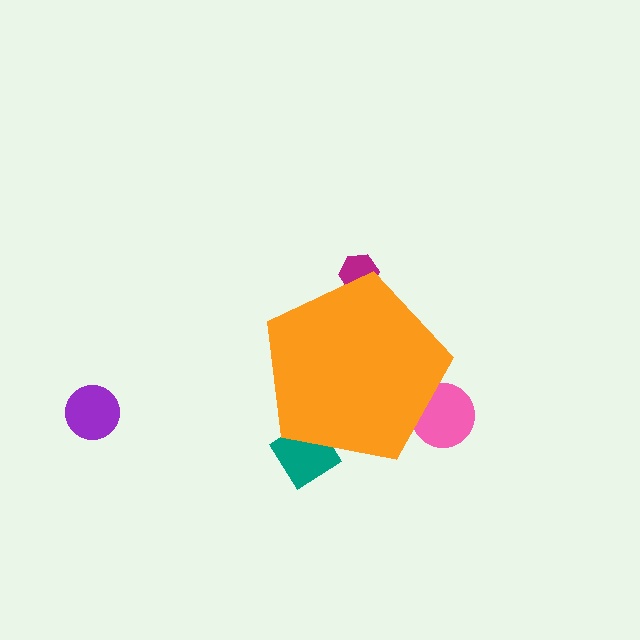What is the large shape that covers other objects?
An orange pentagon.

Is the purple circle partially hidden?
No, the purple circle is fully visible.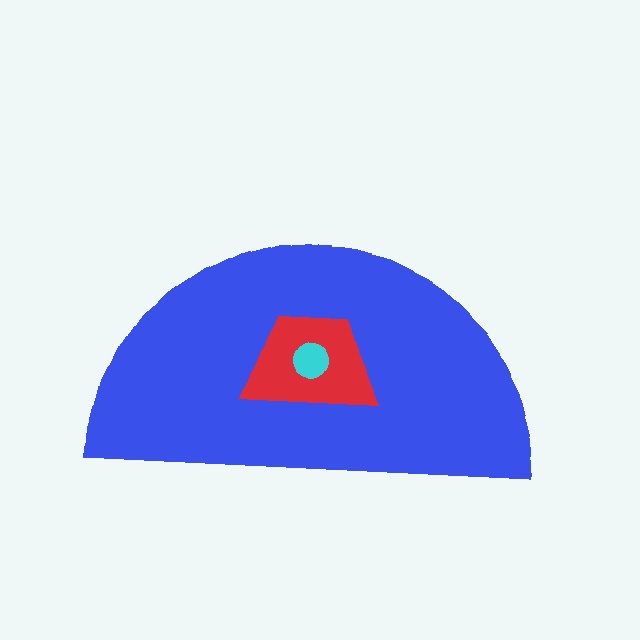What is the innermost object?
The cyan circle.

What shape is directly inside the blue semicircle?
The red trapezoid.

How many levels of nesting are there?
3.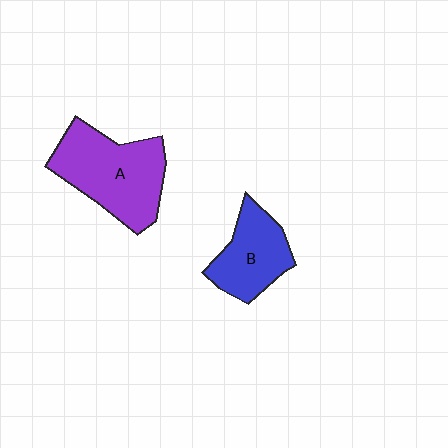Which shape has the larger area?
Shape A (purple).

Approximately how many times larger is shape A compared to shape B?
Approximately 1.5 times.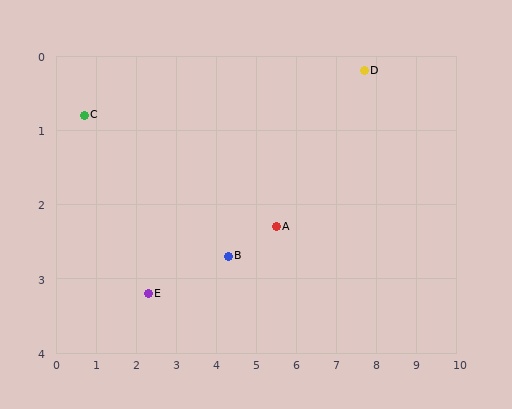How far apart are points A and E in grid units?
Points A and E are about 3.3 grid units apart.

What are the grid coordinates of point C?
Point C is at approximately (0.7, 0.8).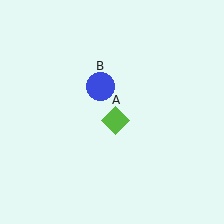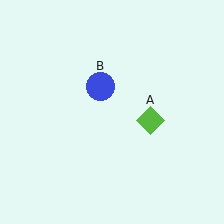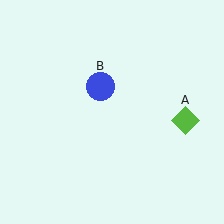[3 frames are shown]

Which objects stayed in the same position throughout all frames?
Blue circle (object B) remained stationary.